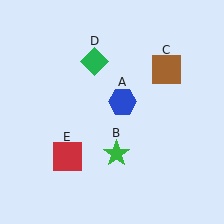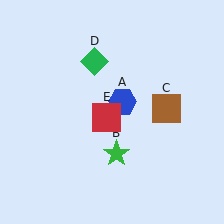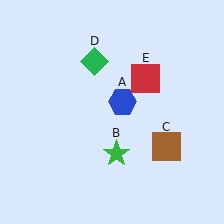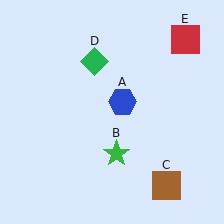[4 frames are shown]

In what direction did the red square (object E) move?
The red square (object E) moved up and to the right.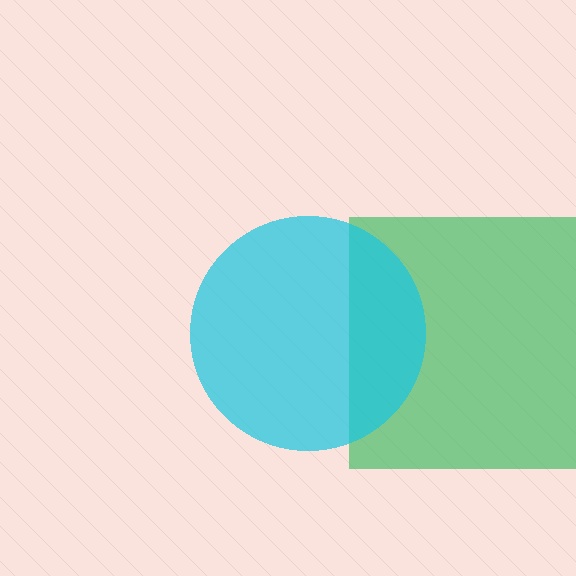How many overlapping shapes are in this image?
There are 2 overlapping shapes in the image.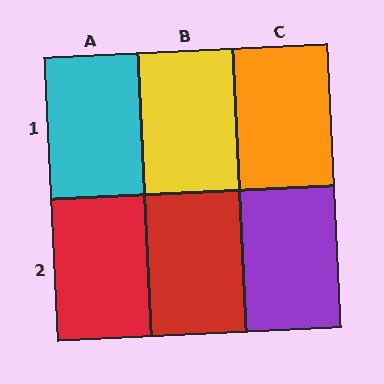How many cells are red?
2 cells are red.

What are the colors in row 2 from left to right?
Red, red, purple.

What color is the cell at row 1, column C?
Orange.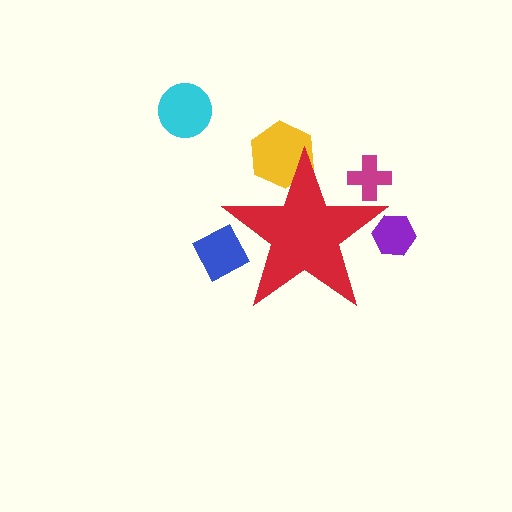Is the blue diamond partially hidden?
Yes, the blue diamond is partially hidden behind the red star.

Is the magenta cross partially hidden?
Yes, the magenta cross is partially hidden behind the red star.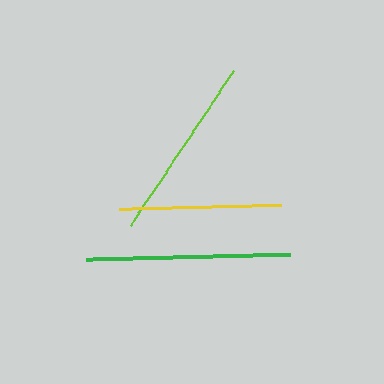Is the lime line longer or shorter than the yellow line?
The lime line is longer than the yellow line.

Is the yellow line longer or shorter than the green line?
The green line is longer than the yellow line.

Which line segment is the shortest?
The yellow line is the shortest at approximately 162 pixels.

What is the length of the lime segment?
The lime segment is approximately 186 pixels long.